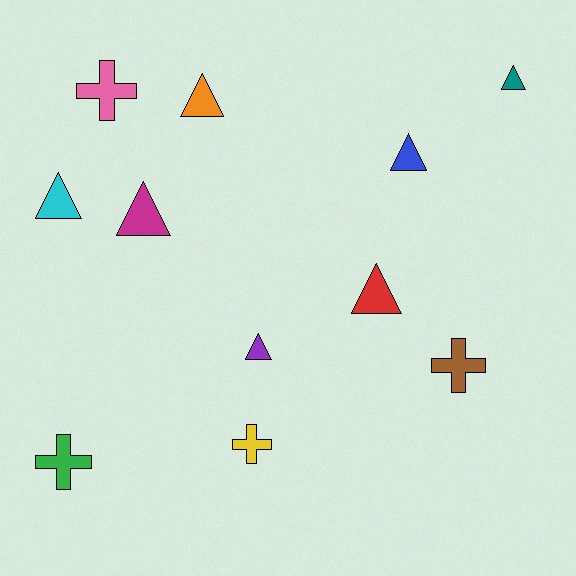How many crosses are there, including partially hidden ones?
There are 4 crosses.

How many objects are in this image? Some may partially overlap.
There are 11 objects.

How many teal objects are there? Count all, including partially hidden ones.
There is 1 teal object.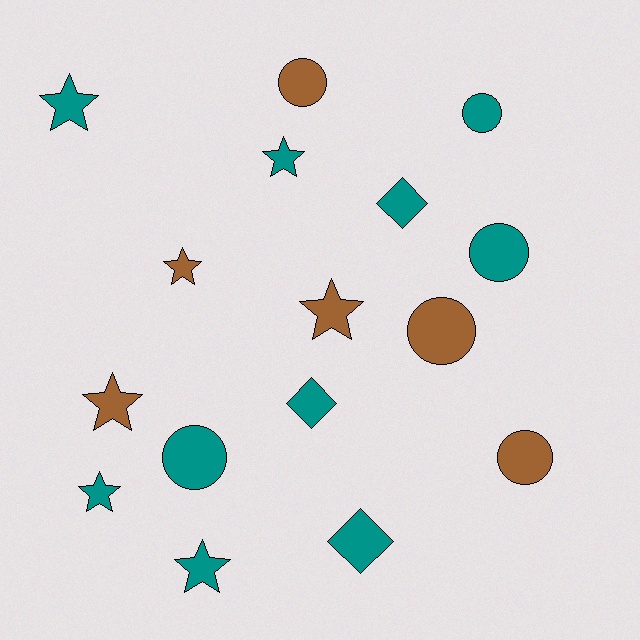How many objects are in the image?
There are 16 objects.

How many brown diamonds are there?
There are no brown diamonds.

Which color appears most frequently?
Teal, with 10 objects.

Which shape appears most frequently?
Star, with 7 objects.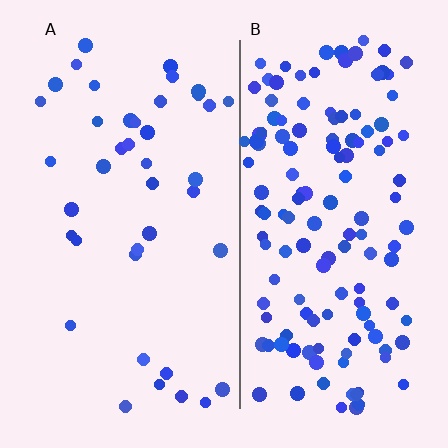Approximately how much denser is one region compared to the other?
Approximately 3.5× — region B over region A.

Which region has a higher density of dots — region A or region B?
B (the right).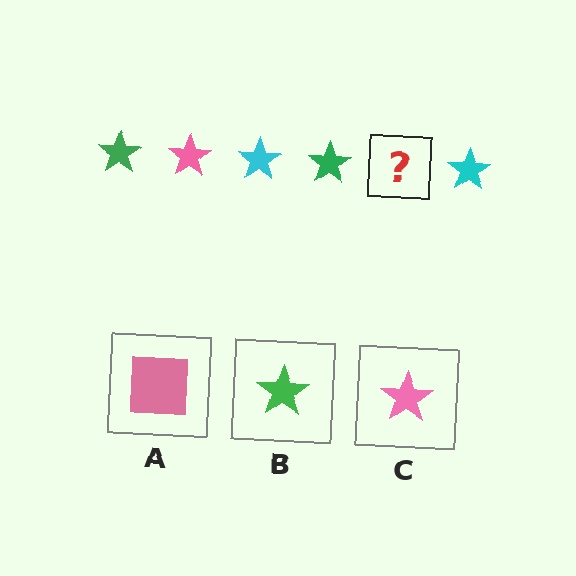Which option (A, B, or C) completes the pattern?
C.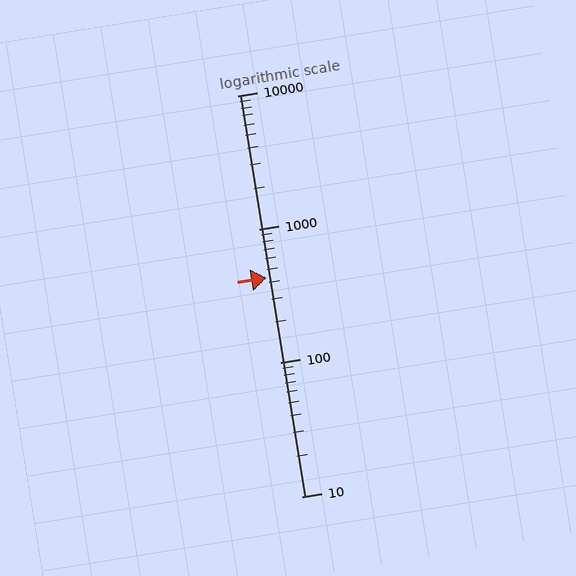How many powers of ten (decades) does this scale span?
The scale spans 3 decades, from 10 to 10000.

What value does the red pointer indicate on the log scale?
The pointer indicates approximately 430.